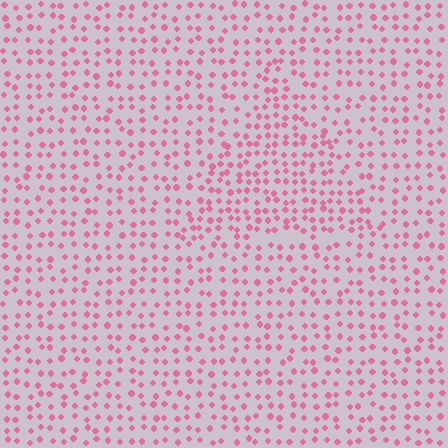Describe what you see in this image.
The image contains small pink elements arranged at two different densities. A triangle-shaped region is visible where the elements are more densely packed than the surrounding area.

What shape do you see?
I see a triangle.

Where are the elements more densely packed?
The elements are more densely packed inside the triangle boundary.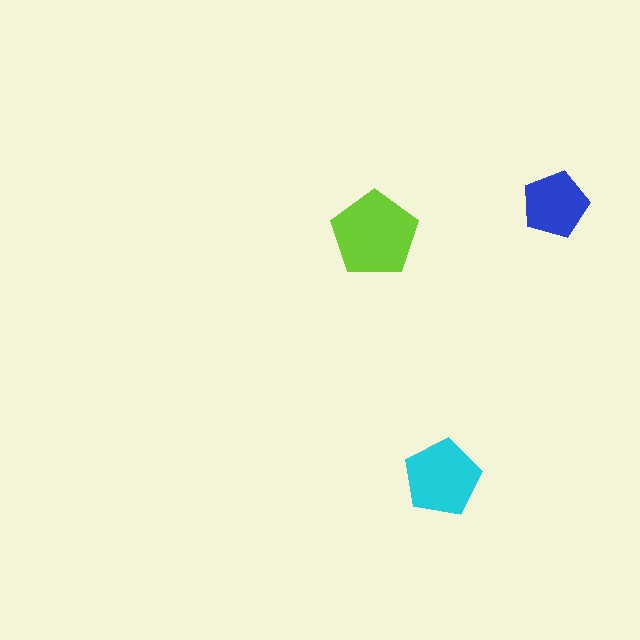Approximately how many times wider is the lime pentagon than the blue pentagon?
About 1.5 times wider.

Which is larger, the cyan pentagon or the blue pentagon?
The cyan one.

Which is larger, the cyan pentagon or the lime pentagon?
The lime one.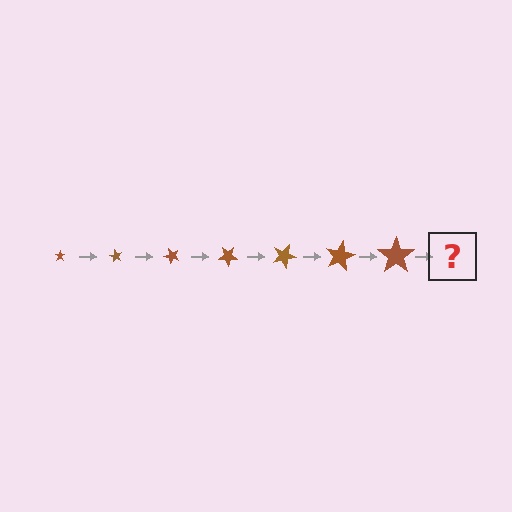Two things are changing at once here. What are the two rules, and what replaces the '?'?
The two rules are that the star grows larger each step and it rotates 60 degrees each step. The '?' should be a star, larger than the previous one and rotated 420 degrees from the start.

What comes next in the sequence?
The next element should be a star, larger than the previous one and rotated 420 degrees from the start.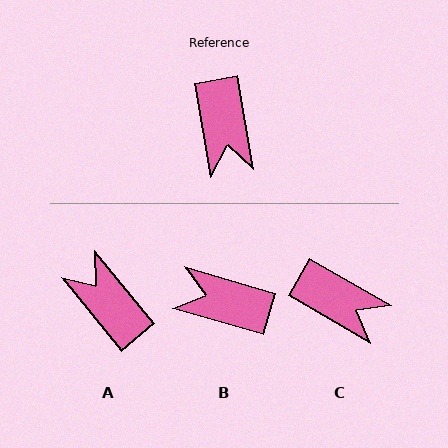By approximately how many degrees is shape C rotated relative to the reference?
Approximately 50 degrees counter-clockwise.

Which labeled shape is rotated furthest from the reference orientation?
A, about 151 degrees away.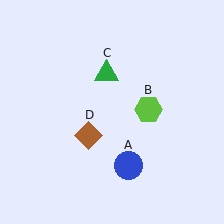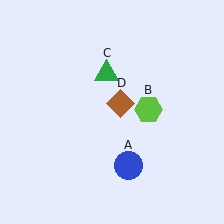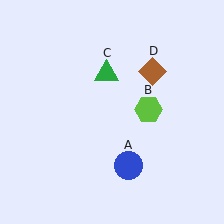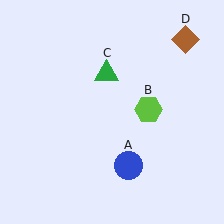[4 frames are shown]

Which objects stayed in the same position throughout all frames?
Blue circle (object A) and lime hexagon (object B) and green triangle (object C) remained stationary.